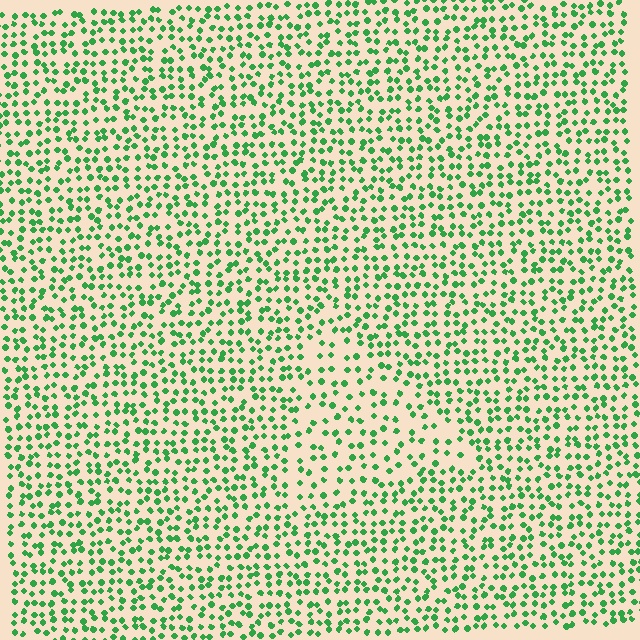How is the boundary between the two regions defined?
The boundary is defined by a change in element density (approximately 1.6x ratio). All elements are the same color, size, and shape.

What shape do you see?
I see a triangle.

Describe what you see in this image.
The image contains small green elements arranged at two different densities. A triangle-shaped region is visible where the elements are less densely packed than the surrounding area.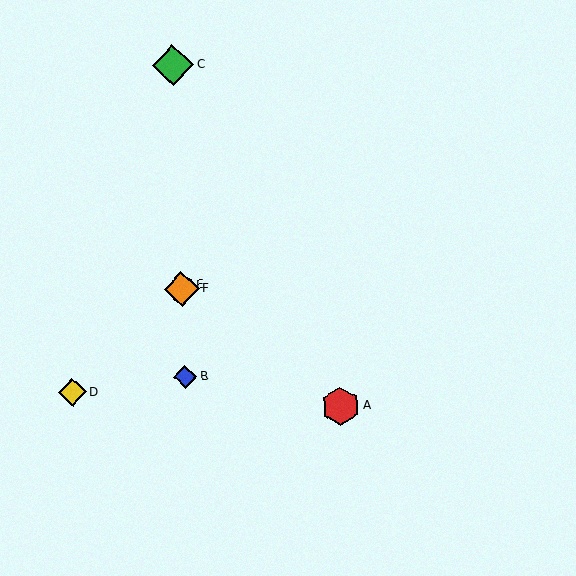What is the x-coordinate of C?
Object C is at x≈173.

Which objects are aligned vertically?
Objects B, C, E, F are aligned vertically.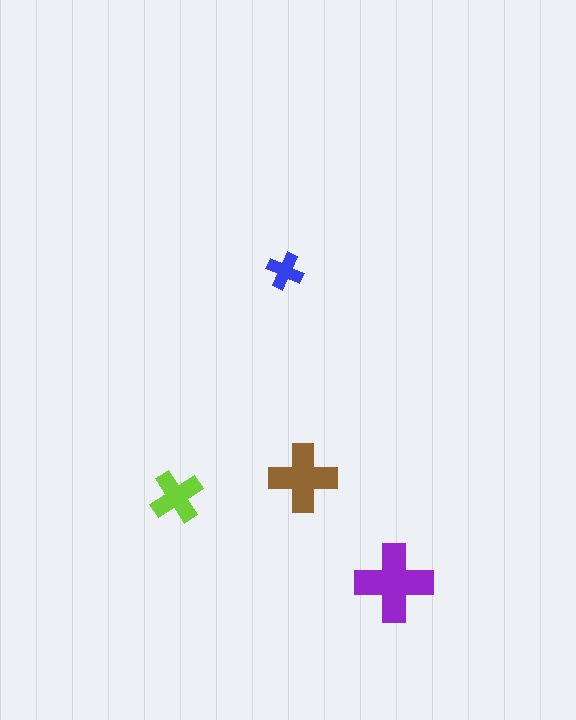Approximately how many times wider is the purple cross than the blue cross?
About 2 times wider.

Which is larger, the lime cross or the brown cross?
The brown one.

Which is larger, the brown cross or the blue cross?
The brown one.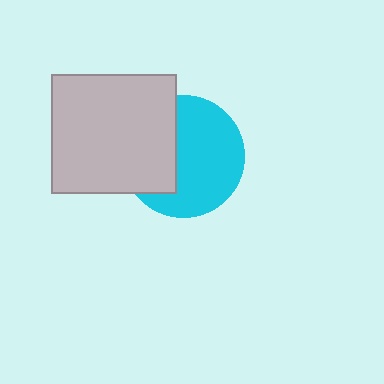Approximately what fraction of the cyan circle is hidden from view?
Roughly 38% of the cyan circle is hidden behind the light gray rectangle.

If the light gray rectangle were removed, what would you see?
You would see the complete cyan circle.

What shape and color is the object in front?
The object in front is a light gray rectangle.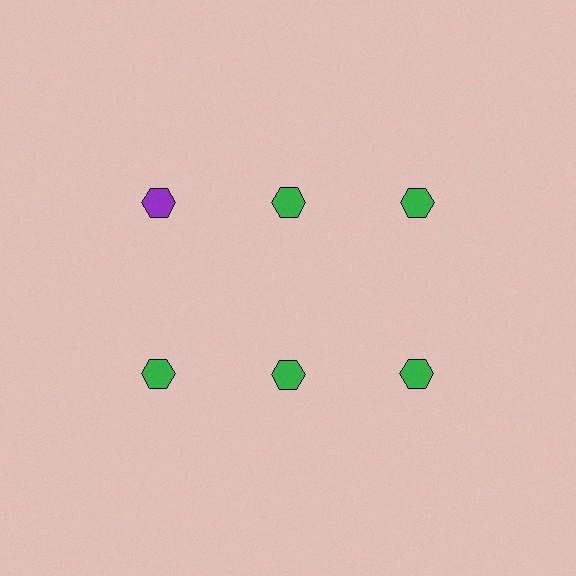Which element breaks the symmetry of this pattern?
The purple hexagon in the top row, leftmost column breaks the symmetry. All other shapes are green hexagons.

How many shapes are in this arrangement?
There are 6 shapes arranged in a grid pattern.